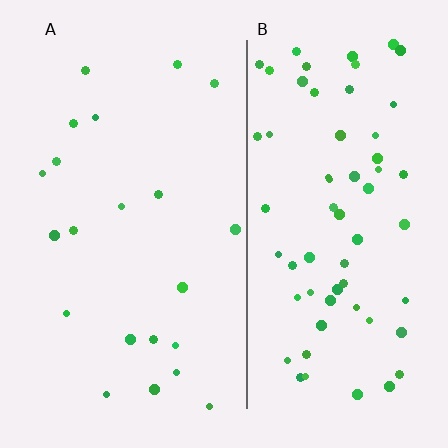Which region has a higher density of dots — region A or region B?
B (the right).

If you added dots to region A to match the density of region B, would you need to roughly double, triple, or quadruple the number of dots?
Approximately triple.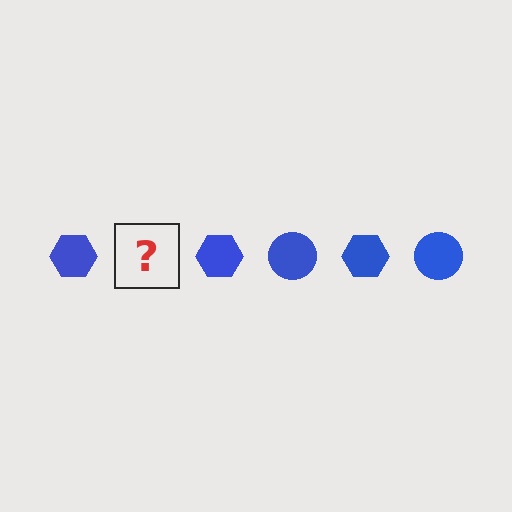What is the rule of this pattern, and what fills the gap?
The rule is that the pattern cycles through hexagon, circle shapes in blue. The gap should be filled with a blue circle.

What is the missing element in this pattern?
The missing element is a blue circle.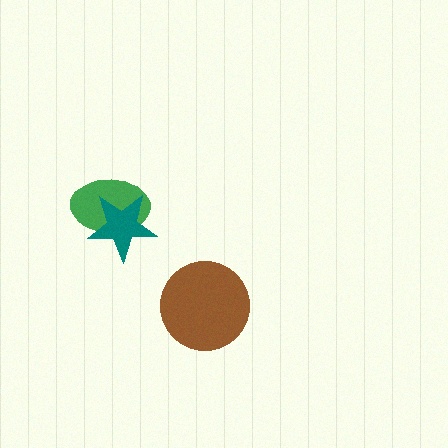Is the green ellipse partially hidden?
Yes, it is partially covered by another shape.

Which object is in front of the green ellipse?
The teal star is in front of the green ellipse.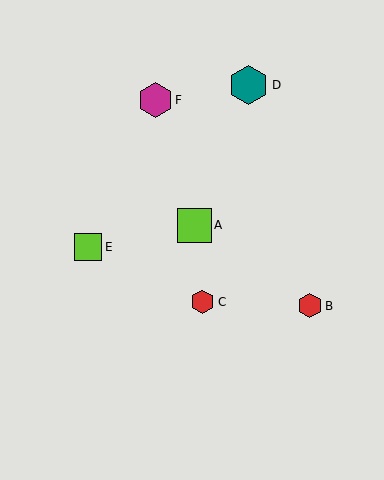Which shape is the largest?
The teal hexagon (labeled D) is the largest.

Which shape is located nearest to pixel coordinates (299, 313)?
The red hexagon (labeled B) at (310, 306) is nearest to that location.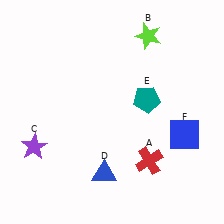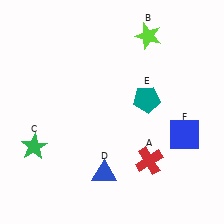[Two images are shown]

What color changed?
The star (C) changed from purple in Image 1 to green in Image 2.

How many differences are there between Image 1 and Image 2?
There is 1 difference between the two images.